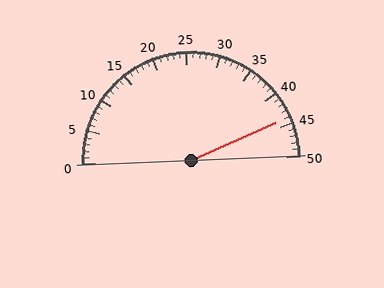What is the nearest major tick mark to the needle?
The nearest major tick mark is 45.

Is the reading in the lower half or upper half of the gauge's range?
The reading is in the upper half of the range (0 to 50).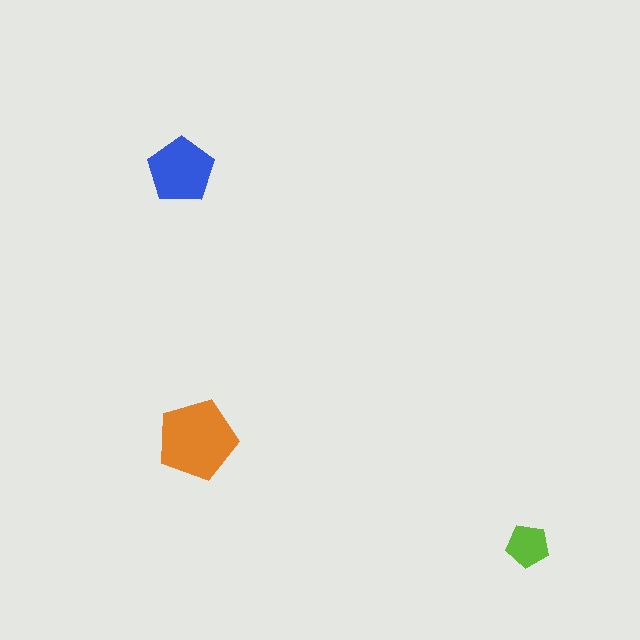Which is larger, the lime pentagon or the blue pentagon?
The blue one.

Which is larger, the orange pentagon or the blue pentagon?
The orange one.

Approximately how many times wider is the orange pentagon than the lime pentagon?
About 2 times wider.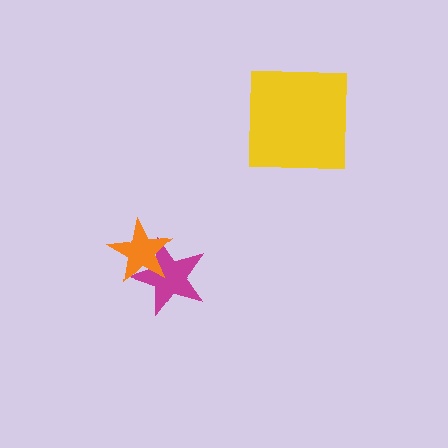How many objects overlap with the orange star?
1 object overlaps with the orange star.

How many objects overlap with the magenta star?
1 object overlaps with the magenta star.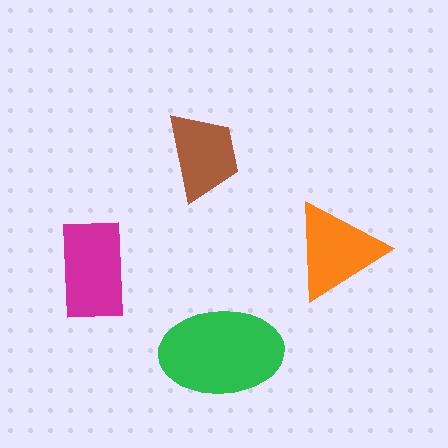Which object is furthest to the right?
The orange triangle is rightmost.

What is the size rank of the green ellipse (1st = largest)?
1st.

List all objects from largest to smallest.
The green ellipse, the magenta rectangle, the orange triangle, the brown trapezoid.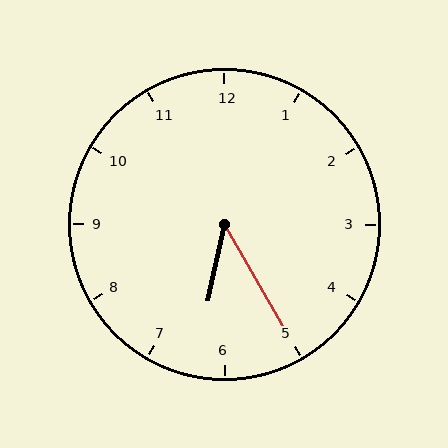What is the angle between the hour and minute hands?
Approximately 42 degrees.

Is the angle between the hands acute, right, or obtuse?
It is acute.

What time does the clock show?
6:25.